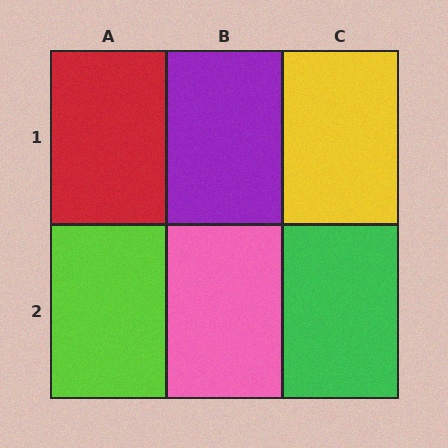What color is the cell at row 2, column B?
Pink.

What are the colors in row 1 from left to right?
Red, purple, yellow.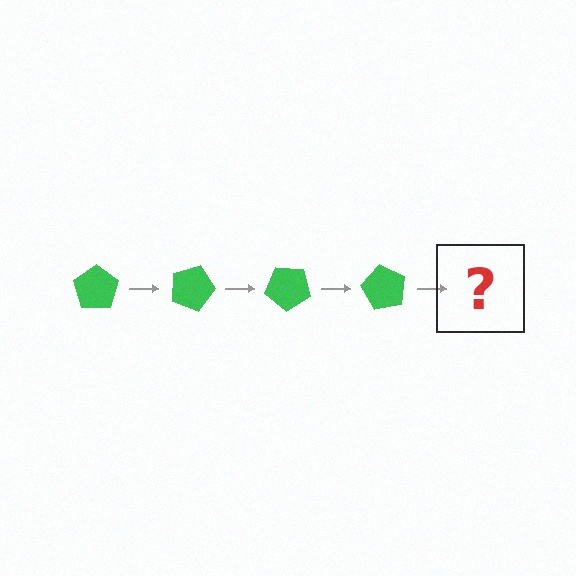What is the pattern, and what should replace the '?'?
The pattern is that the pentagon rotates 20 degrees each step. The '?' should be a green pentagon rotated 80 degrees.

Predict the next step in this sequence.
The next step is a green pentagon rotated 80 degrees.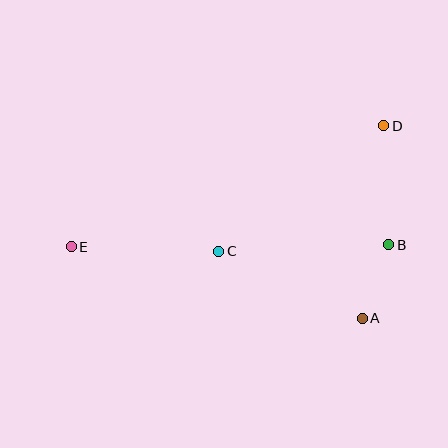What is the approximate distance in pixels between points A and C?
The distance between A and C is approximately 159 pixels.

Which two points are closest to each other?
Points A and B are closest to each other.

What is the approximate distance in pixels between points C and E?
The distance between C and E is approximately 147 pixels.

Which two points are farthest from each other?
Points D and E are farthest from each other.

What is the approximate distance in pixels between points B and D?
The distance between B and D is approximately 119 pixels.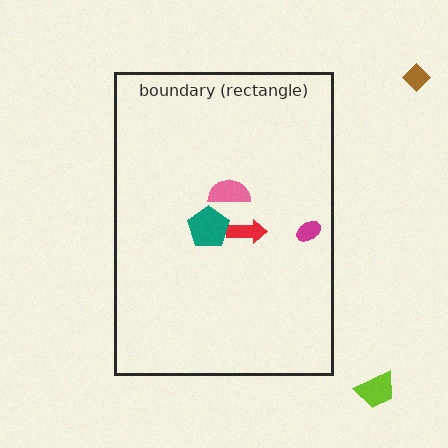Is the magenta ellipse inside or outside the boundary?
Inside.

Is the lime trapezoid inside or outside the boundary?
Outside.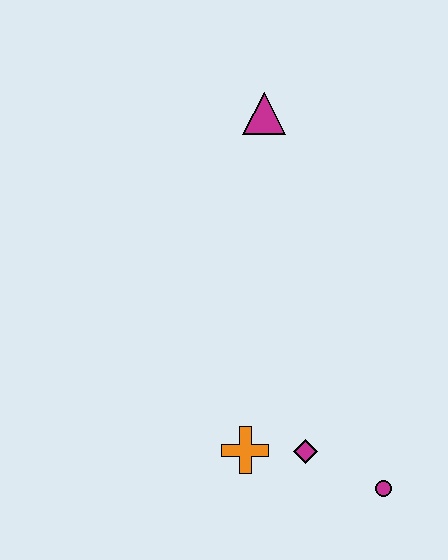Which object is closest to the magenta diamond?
The orange cross is closest to the magenta diamond.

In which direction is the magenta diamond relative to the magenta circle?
The magenta diamond is to the left of the magenta circle.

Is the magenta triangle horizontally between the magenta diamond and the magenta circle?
No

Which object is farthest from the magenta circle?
The magenta triangle is farthest from the magenta circle.